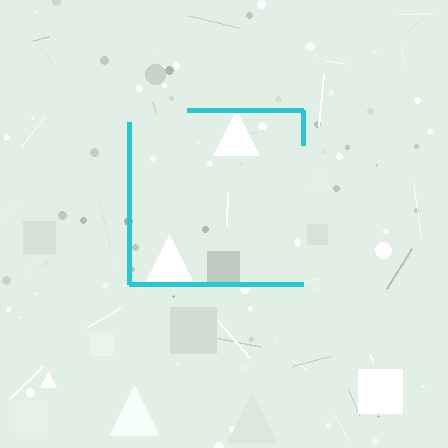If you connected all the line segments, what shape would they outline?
They would outline a square.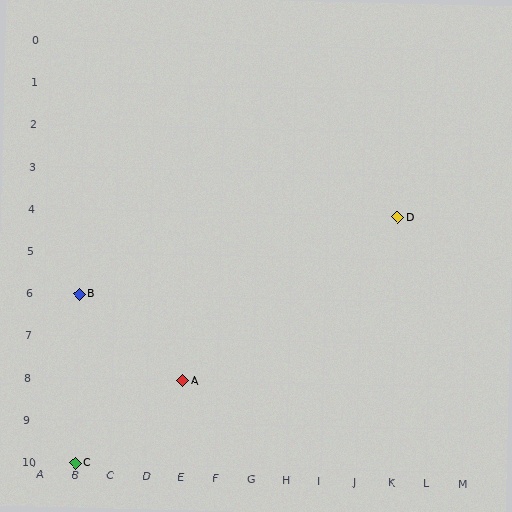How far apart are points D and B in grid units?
Points D and B are 9 columns and 2 rows apart (about 9.2 grid units diagonally).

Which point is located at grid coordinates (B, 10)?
Point C is at (B, 10).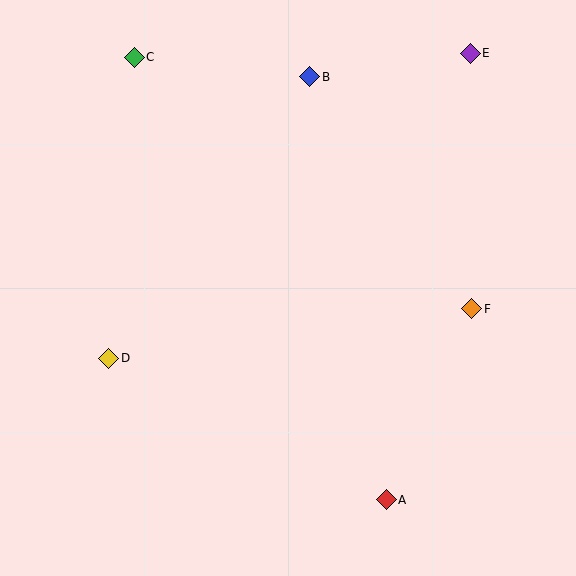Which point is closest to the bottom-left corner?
Point D is closest to the bottom-left corner.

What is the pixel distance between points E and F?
The distance between E and F is 256 pixels.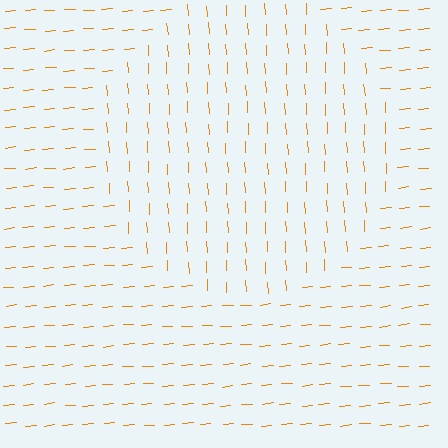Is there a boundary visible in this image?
Yes, there is a texture boundary formed by a change in line orientation.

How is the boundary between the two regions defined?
The boundary is defined purely by a change in line orientation (approximately 88 degrees difference). All lines are the same color and thickness.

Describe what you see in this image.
The image is filled with small orange line segments. A circle region in the image has lines oriented differently from the surrounding lines, creating a visible texture boundary.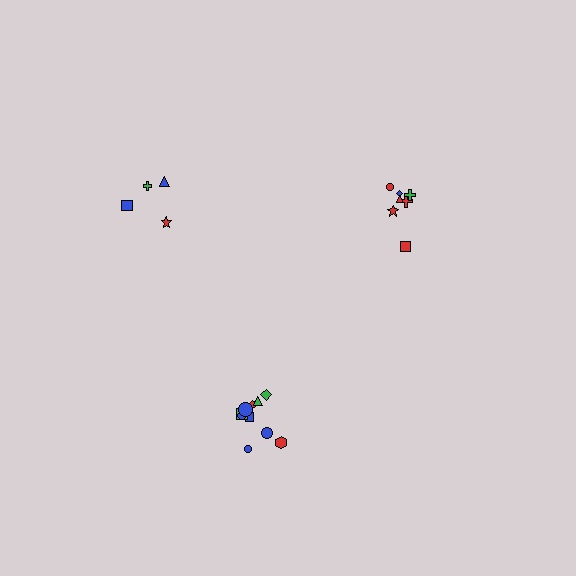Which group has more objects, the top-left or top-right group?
The top-right group.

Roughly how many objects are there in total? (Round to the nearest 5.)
Roughly 20 objects in total.